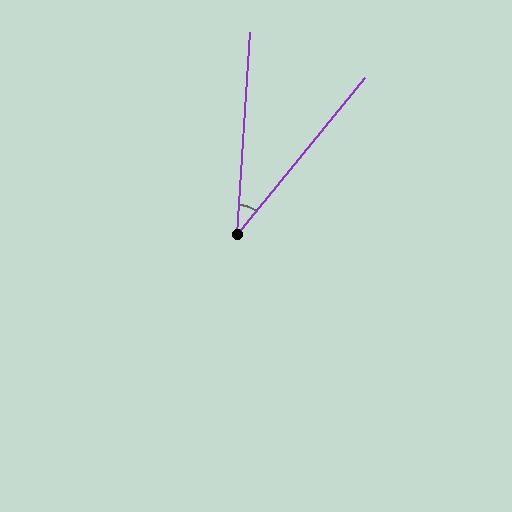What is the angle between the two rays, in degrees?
Approximately 35 degrees.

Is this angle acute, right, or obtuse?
It is acute.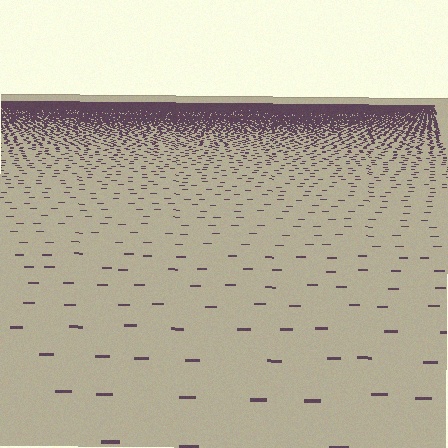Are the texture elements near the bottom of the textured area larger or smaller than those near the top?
Larger. Near the bottom, elements are closer to the viewer and appear at a bigger on-screen size.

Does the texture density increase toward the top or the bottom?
Density increases toward the top.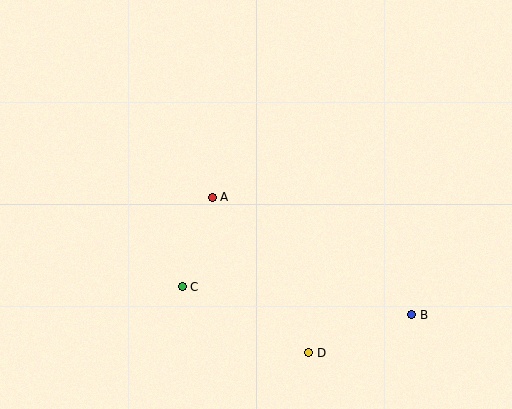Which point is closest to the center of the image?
Point A at (212, 197) is closest to the center.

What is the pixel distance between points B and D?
The distance between B and D is 110 pixels.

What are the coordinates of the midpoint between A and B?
The midpoint between A and B is at (312, 256).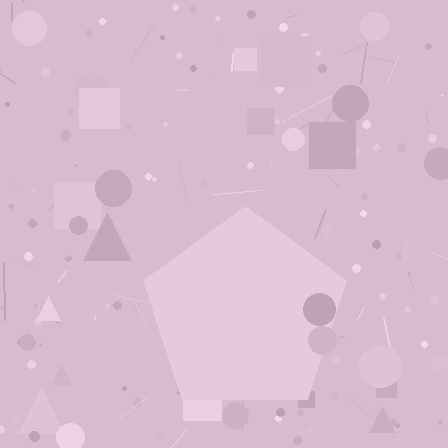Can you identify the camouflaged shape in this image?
The camouflaged shape is a pentagon.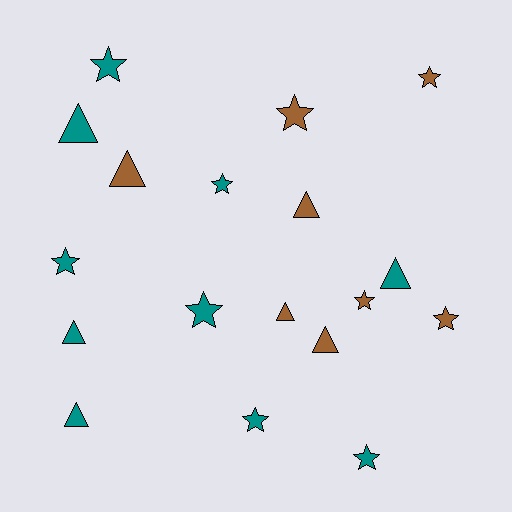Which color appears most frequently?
Teal, with 10 objects.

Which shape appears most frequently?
Star, with 10 objects.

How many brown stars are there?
There are 4 brown stars.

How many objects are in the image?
There are 18 objects.